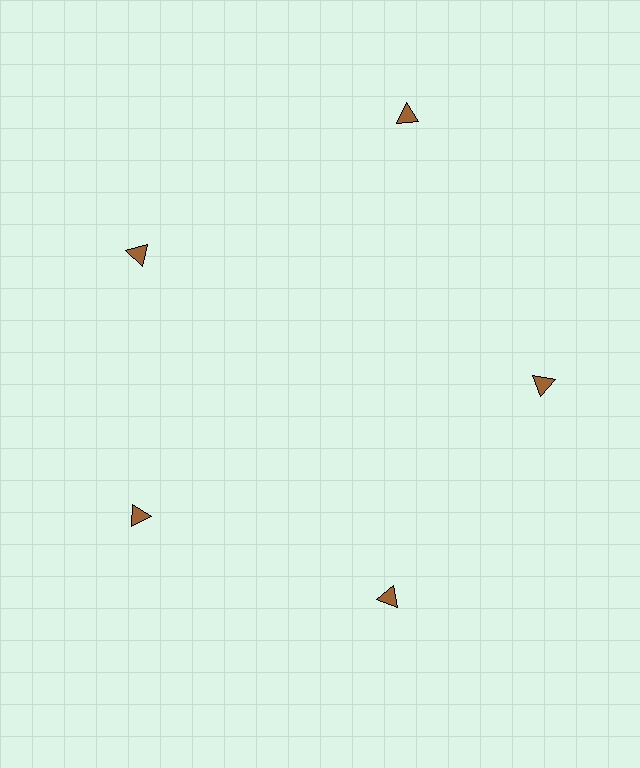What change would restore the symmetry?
The symmetry would be restored by moving it inward, back onto the ring so that all 5 triangles sit at equal angles and equal distance from the center.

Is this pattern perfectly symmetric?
No. The 5 brown triangles are arranged in a ring, but one element near the 1 o'clock position is pushed outward from the center, breaking the 5-fold rotational symmetry.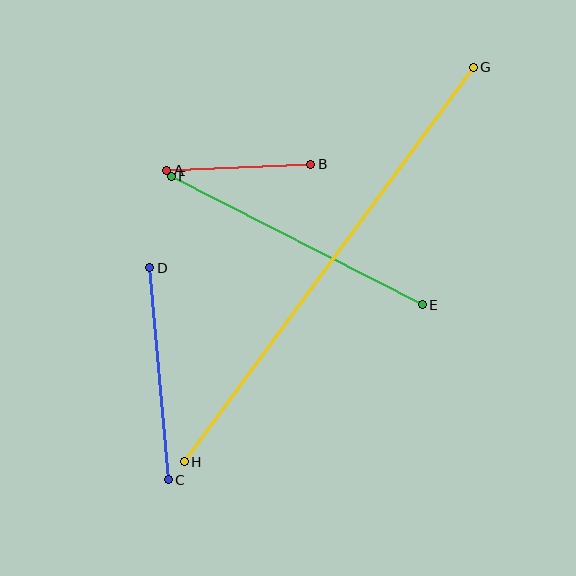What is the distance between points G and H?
The distance is approximately 489 pixels.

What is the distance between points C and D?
The distance is approximately 213 pixels.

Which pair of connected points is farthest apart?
Points G and H are farthest apart.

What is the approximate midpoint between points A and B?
The midpoint is at approximately (239, 167) pixels.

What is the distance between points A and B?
The distance is approximately 144 pixels.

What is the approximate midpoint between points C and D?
The midpoint is at approximately (159, 374) pixels.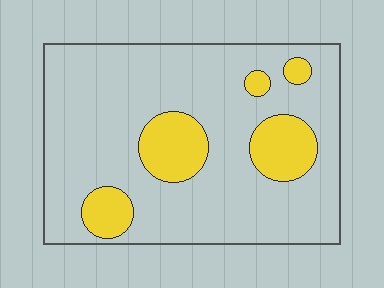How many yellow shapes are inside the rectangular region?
5.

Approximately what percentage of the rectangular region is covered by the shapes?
Approximately 20%.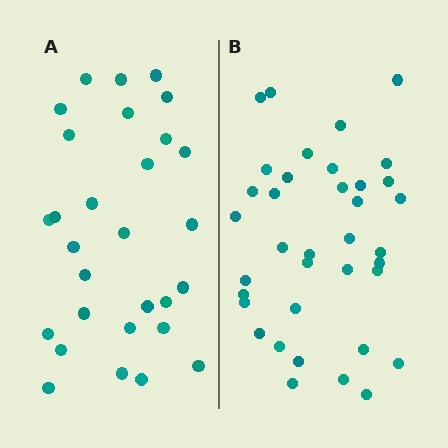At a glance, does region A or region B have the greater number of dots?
Region B (the right region) has more dots.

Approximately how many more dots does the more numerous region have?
Region B has roughly 8 or so more dots than region A.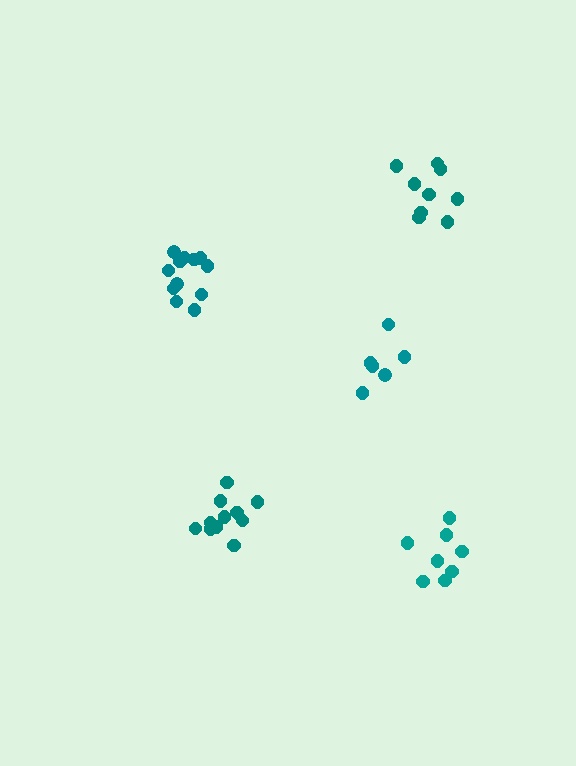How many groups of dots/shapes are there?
There are 5 groups.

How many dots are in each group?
Group 1: 6 dots, Group 2: 8 dots, Group 3: 12 dots, Group 4: 12 dots, Group 5: 9 dots (47 total).